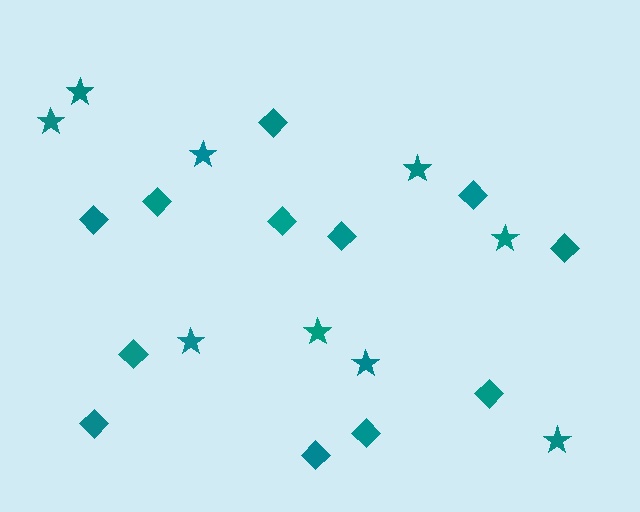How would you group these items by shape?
There are 2 groups: one group of stars (9) and one group of diamonds (12).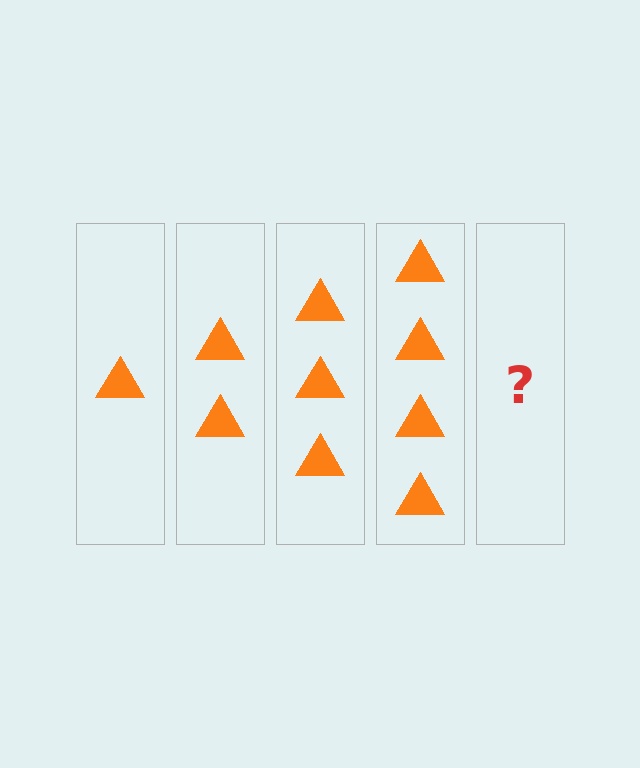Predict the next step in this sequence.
The next step is 5 triangles.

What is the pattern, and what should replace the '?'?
The pattern is that each step adds one more triangle. The '?' should be 5 triangles.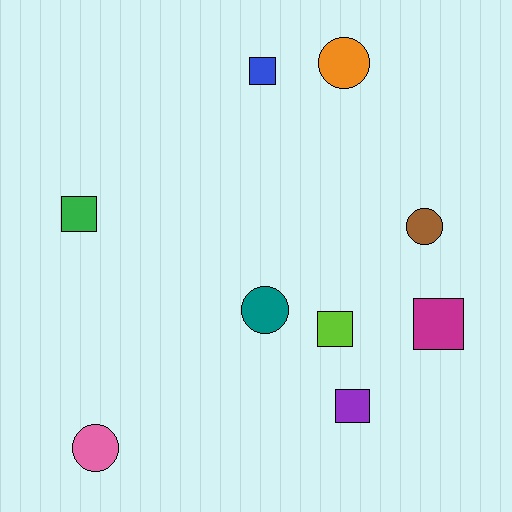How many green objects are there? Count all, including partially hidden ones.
There is 1 green object.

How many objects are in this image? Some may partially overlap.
There are 9 objects.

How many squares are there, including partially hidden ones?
There are 5 squares.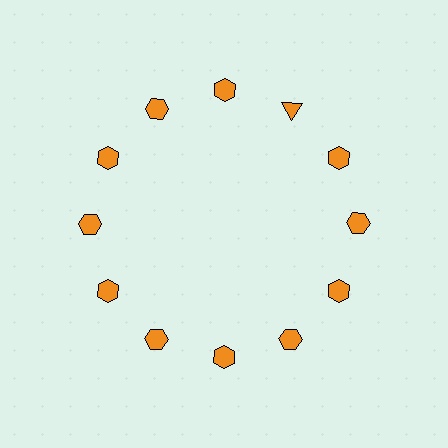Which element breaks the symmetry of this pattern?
The orange triangle at roughly the 1 o'clock position breaks the symmetry. All other shapes are orange hexagons.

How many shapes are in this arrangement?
There are 12 shapes arranged in a ring pattern.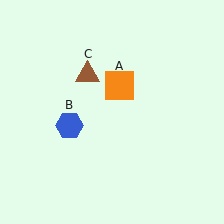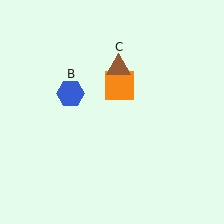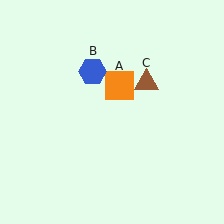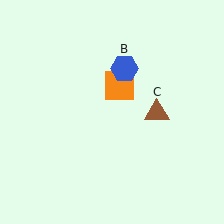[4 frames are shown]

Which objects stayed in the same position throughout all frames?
Orange square (object A) remained stationary.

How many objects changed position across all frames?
2 objects changed position: blue hexagon (object B), brown triangle (object C).